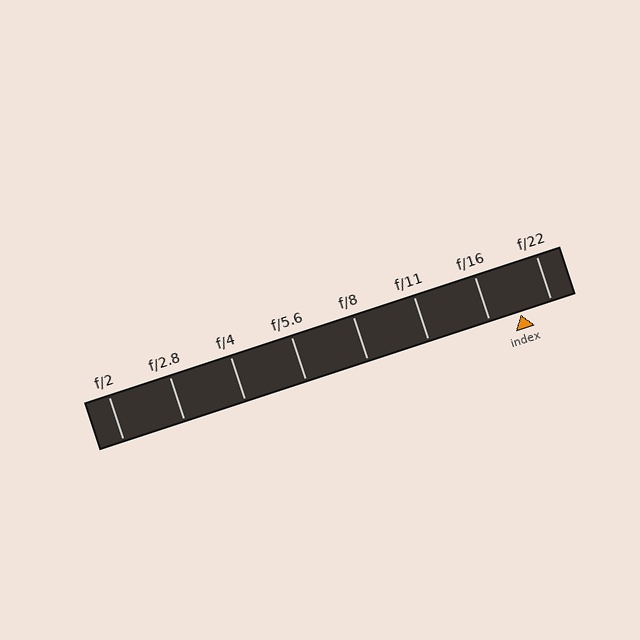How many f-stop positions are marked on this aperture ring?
There are 8 f-stop positions marked.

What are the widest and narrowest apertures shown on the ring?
The widest aperture shown is f/2 and the narrowest is f/22.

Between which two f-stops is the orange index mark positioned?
The index mark is between f/16 and f/22.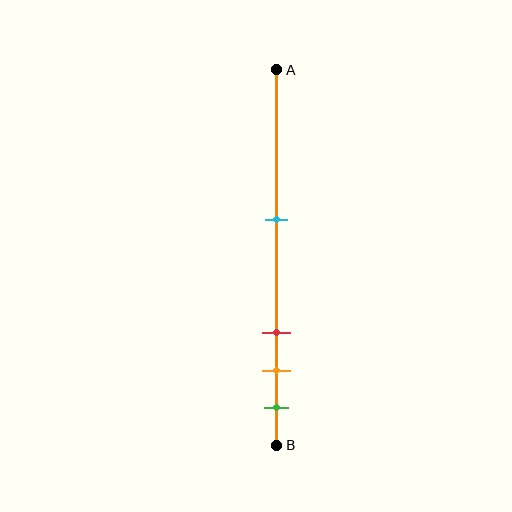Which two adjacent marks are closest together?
The orange and green marks are the closest adjacent pair.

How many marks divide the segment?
There are 4 marks dividing the segment.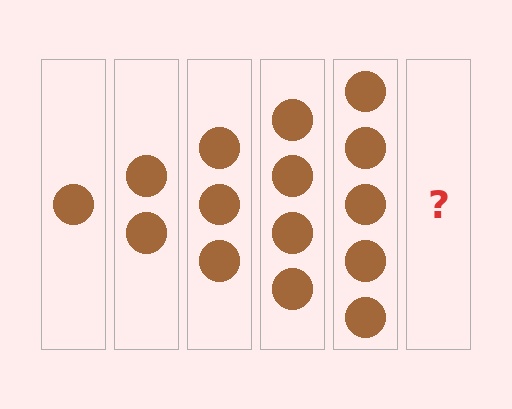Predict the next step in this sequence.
The next step is 6 circles.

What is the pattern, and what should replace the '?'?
The pattern is that each step adds one more circle. The '?' should be 6 circles.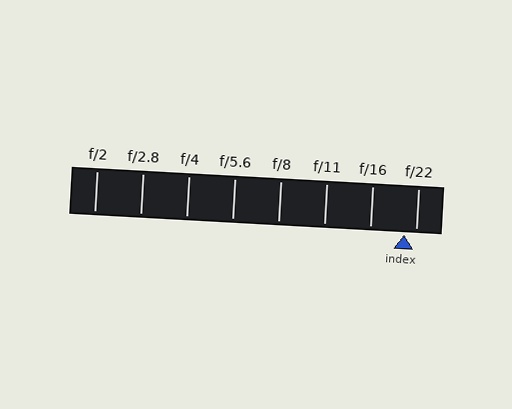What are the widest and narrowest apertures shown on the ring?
The widest aperture shown is f/2 and the narrowest is f/22.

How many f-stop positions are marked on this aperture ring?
There are 8 f-stop positions marked.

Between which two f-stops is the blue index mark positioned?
The index mark is between f/16 and f/22.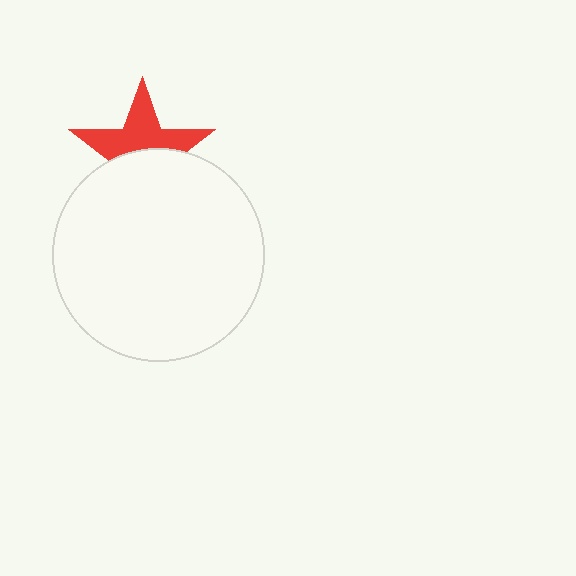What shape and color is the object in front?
The object in front is a white circle.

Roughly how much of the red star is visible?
About half of it is visible (roughly 52%).